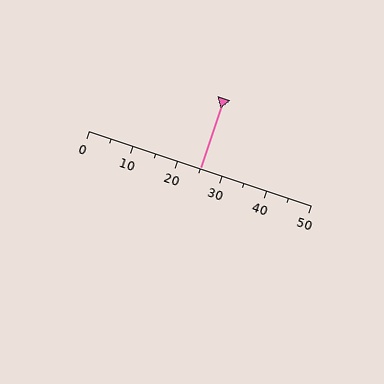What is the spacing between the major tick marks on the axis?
The major ticks are spaced 10 apart.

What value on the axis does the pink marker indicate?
The marker indicates approximately 25.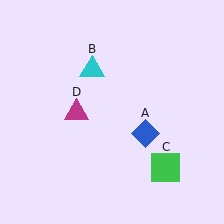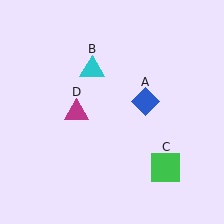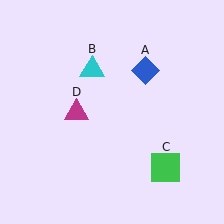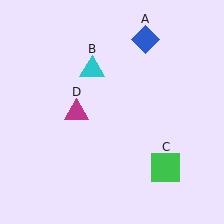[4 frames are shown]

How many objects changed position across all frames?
1 object changed position: blue diamond (object A).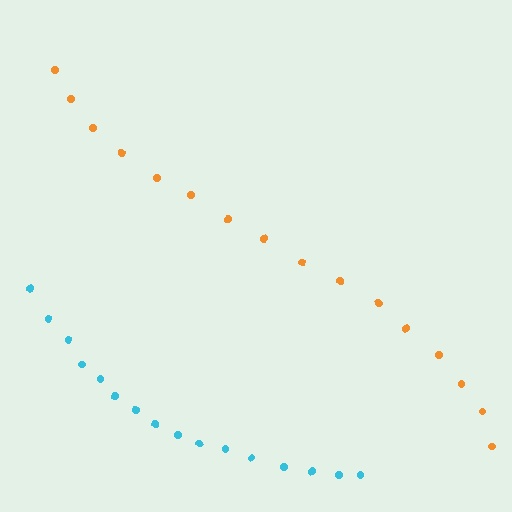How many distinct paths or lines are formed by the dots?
There are 2 distinct paths.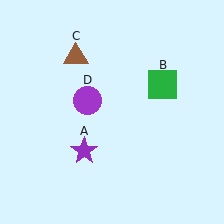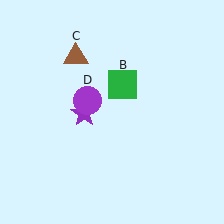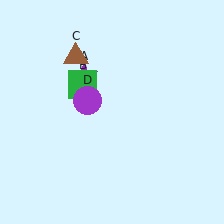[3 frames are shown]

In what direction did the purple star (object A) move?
The purple star (object A) moved up.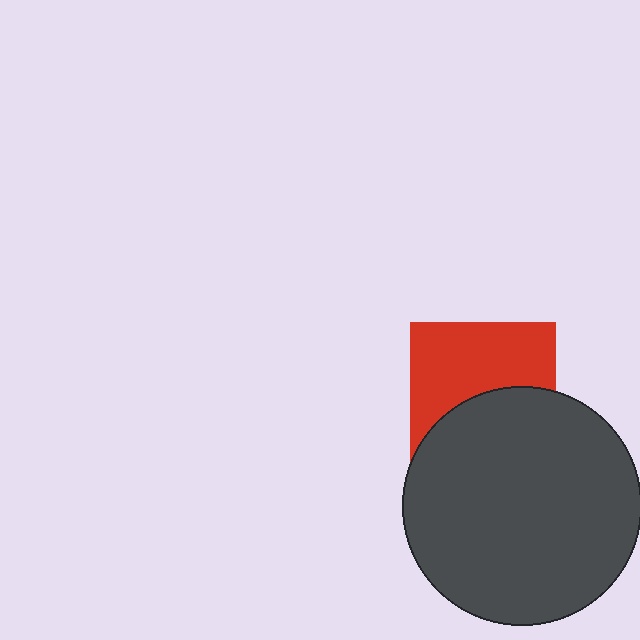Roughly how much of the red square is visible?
About half of it is visible (roughly 56%).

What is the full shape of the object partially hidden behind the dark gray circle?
The partially hidden object is a red square.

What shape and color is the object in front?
The object in front is a dark gray circle.